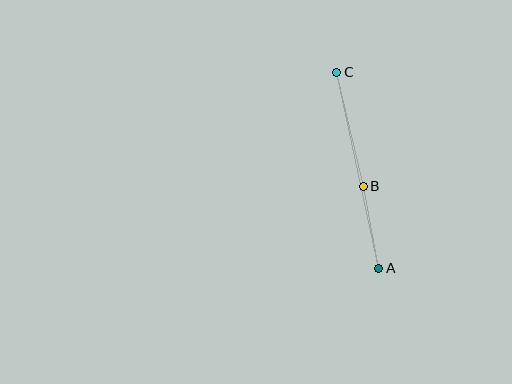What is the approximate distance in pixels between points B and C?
The distance between B and C is approximately 117 pixels.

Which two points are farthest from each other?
Points A and C are farthest from each other.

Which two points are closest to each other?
Points A and B are closest to each other.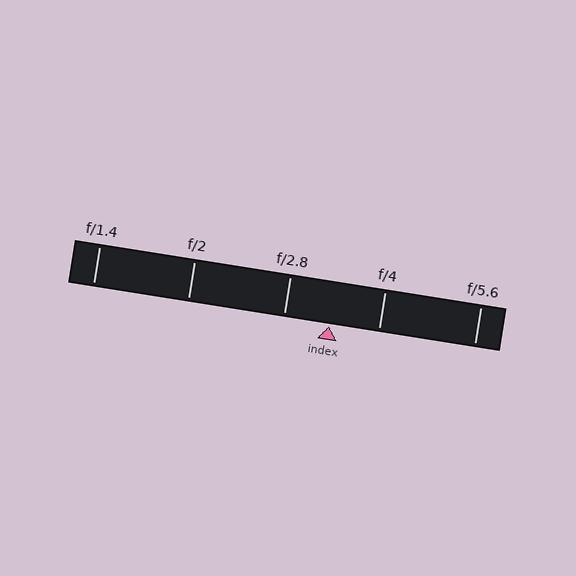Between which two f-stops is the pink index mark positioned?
The index mark is between f/2.8 and f/4.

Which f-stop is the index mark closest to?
The index mark is closest to f/2.8.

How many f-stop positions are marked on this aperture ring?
There are 5 f-stop positions marked.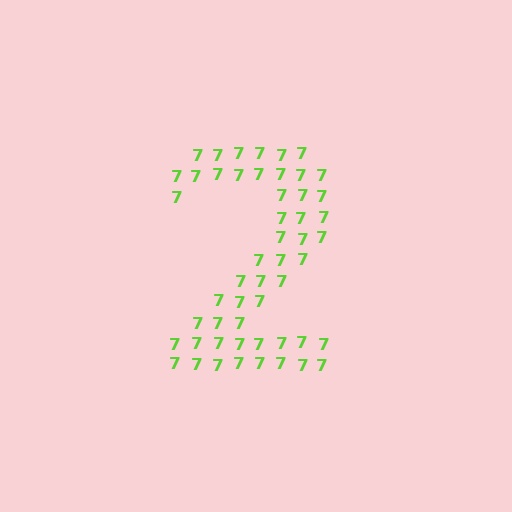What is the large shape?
The large shape is the digit 2.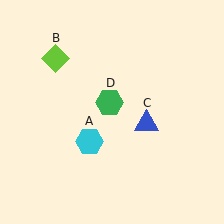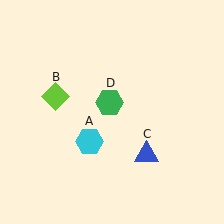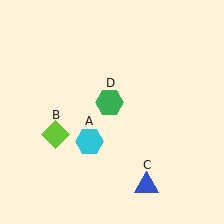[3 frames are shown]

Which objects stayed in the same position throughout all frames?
Cyan hexagon (object A) and green hexagon (object D) remained stationary.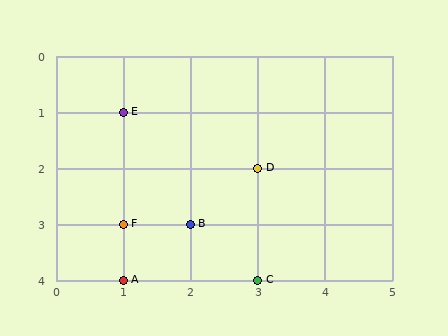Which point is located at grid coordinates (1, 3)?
Point F is at (1, 3).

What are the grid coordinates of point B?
Point B is at grid coordinates (2, 3).